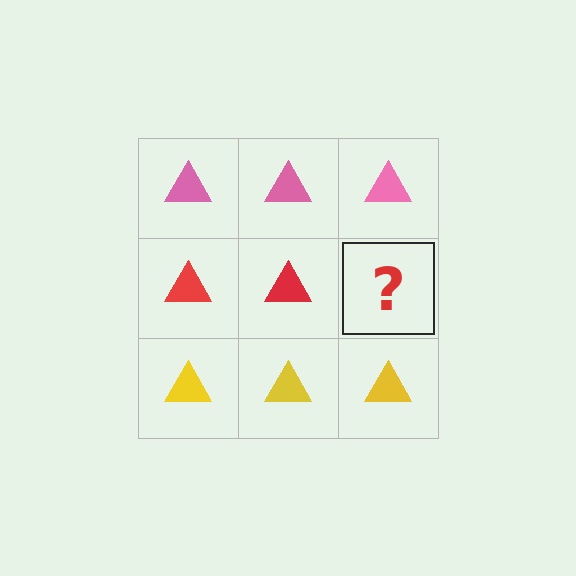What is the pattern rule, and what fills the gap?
The rule is that each row has a consistent color. The gap should be filled with a red triangle.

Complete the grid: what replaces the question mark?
The question mark should be replaced with a red triangle.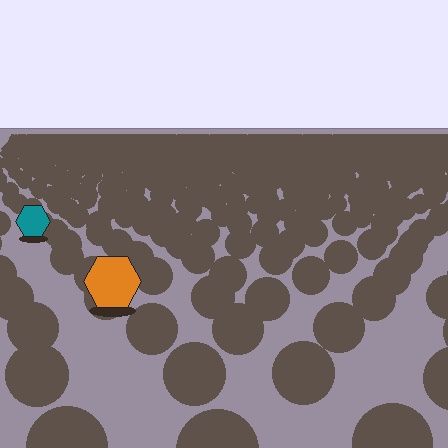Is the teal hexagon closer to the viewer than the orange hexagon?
No. The orange hexagon is closer — you can tell from the texture gradient: the ground texture is coarser near it.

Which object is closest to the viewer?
The orange hexagon is closest. The texture marks near it are larger and more spread out.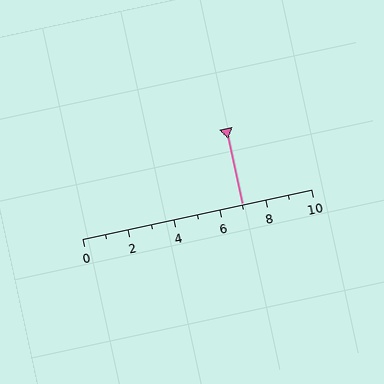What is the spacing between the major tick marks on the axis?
The major ticks are spaced 2 apart.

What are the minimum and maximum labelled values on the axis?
The axis runs from 0 to 10.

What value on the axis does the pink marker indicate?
The marker indicates approximately 7.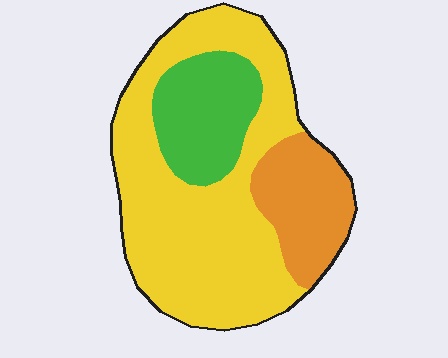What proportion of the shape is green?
Green takes up about one fifth (1/5) of the shape.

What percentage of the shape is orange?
Orange covers roughly 20% of the shape.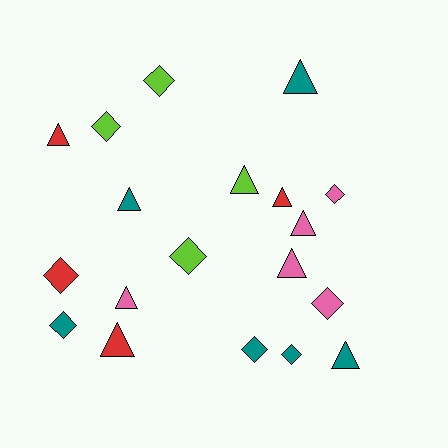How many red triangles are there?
There are 3 red triangles.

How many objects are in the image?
There are 19 objects.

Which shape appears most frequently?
Triangle, with 10 objects.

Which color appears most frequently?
Teal, with 6 objects.